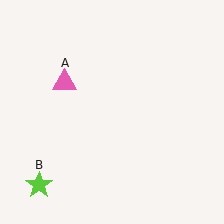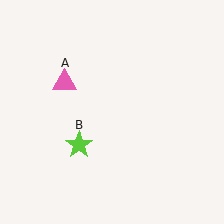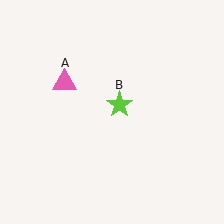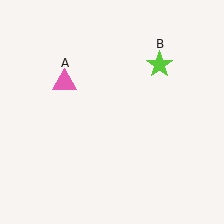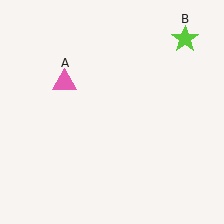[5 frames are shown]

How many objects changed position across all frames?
1 object changed position: lime star (object B).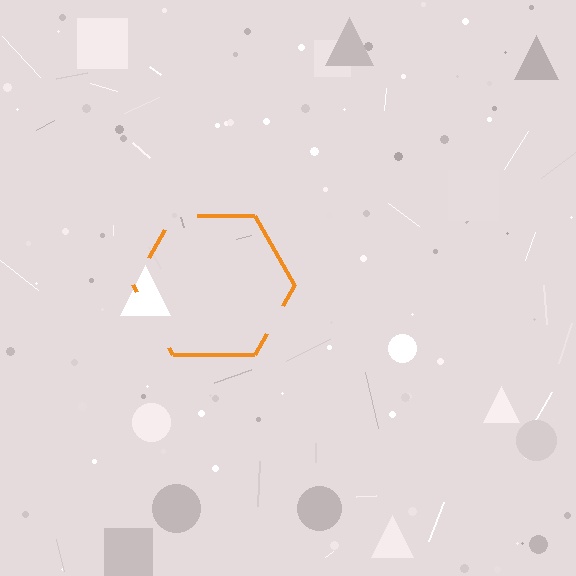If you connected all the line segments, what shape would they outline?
They would outline a hexagon.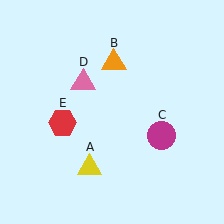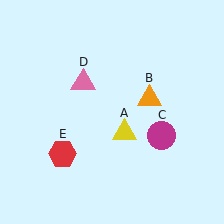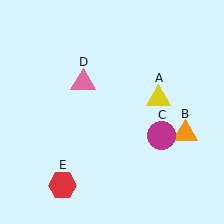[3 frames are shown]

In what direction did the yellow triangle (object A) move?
The yellow triangle (object A) moved up and to the right.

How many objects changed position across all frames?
3 objects changed position: yellow triangle (object A), orange triangle (object B), red hexagon (object E).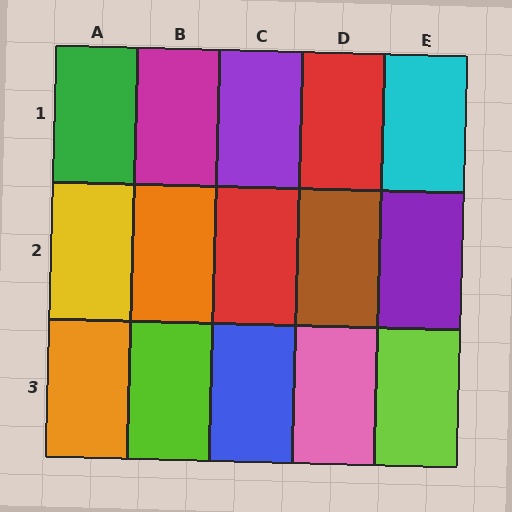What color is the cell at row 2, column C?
Red.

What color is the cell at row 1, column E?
Cyan.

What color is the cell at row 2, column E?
Purple.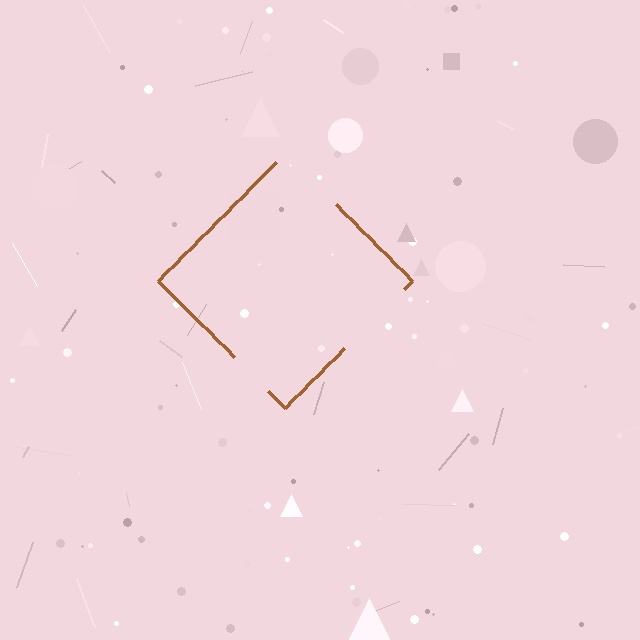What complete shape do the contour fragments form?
The contour fragments form a diamond.